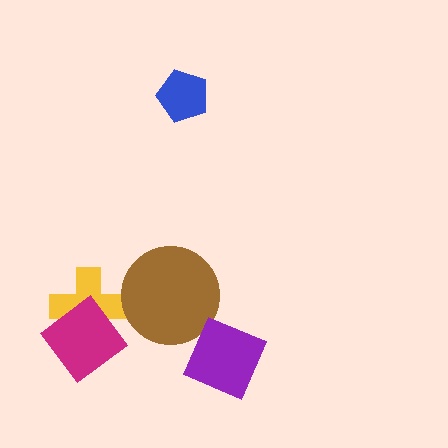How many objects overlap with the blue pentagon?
0 objects overlap with the blue pentagon.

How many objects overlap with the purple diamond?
1 object overlaps with the purple diamond.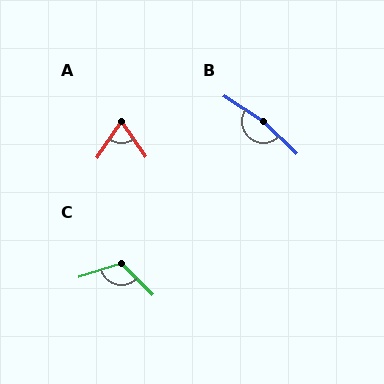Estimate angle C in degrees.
Approximately 118 degrees.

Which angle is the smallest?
A, at approximately 69 degrees.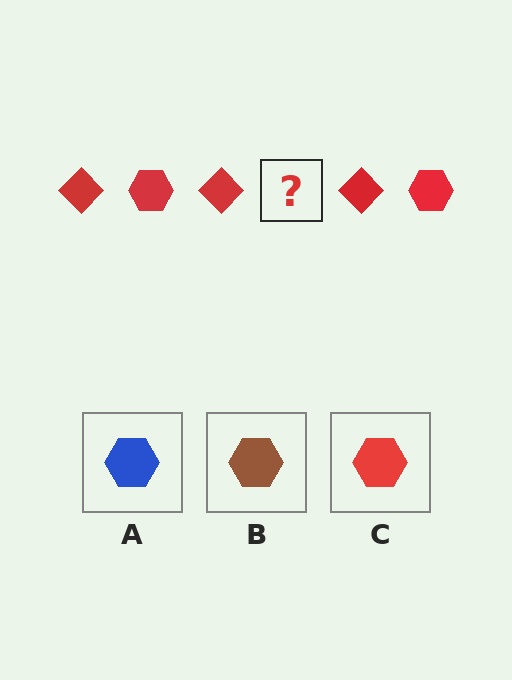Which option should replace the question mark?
Option C.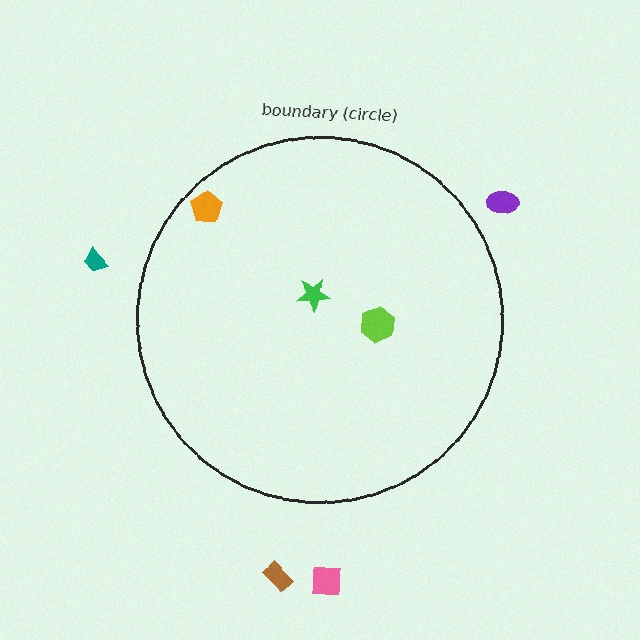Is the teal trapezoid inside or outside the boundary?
Outside.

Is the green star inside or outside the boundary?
Inside.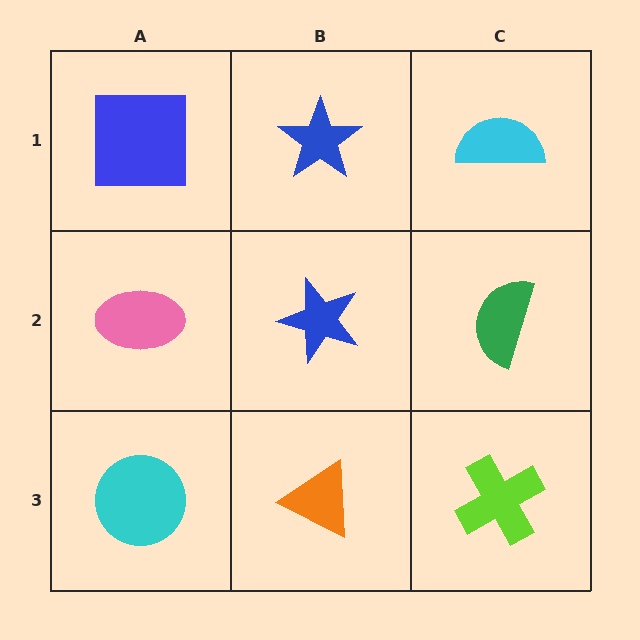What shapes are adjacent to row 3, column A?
A pink ellipse (row 2, column A), an orange triangle (row 3, column B).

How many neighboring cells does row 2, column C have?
3.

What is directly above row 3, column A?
A pink ellipse.